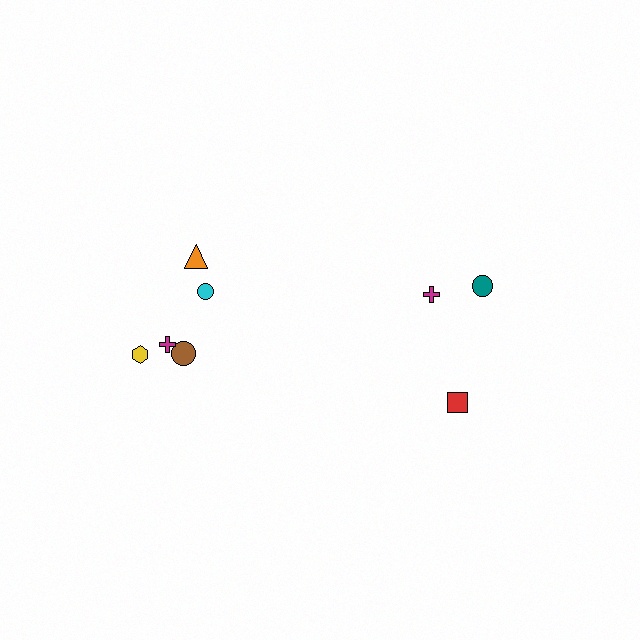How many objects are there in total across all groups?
There are 8 objects.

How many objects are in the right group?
There are 3 objects.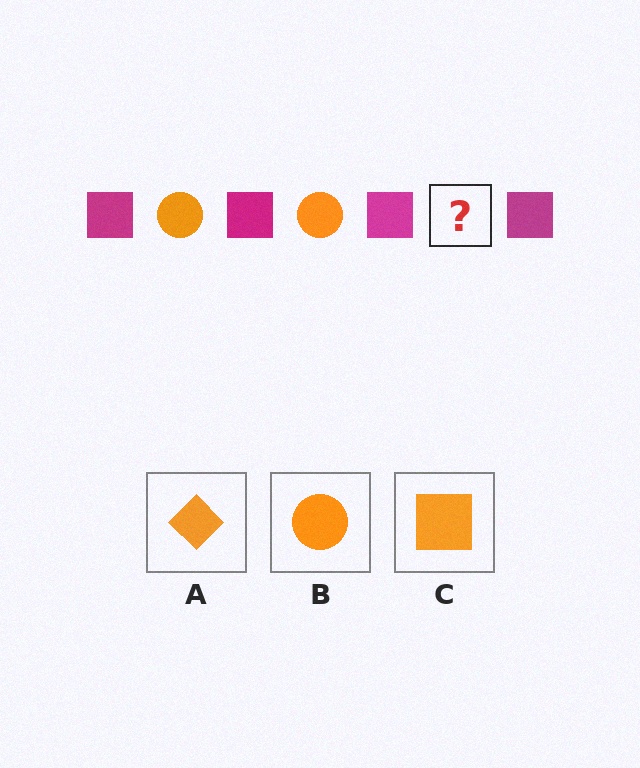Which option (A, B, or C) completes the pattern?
B.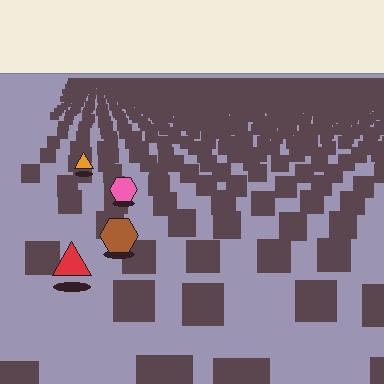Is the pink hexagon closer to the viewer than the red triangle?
No. The red triangle is closer — you can tell from the texture gradient: the ground texture is coarser near it.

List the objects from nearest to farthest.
From nearest to farthest: the red triangle, the brown hexagon, the pink hexagon, the orange triangle.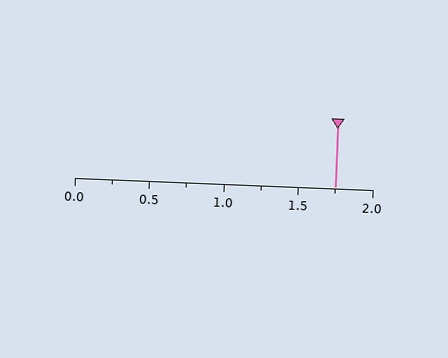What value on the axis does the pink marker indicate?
The marker indicates approximately 1.75.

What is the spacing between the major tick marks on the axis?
The major ticks are spaced 0.5 apart.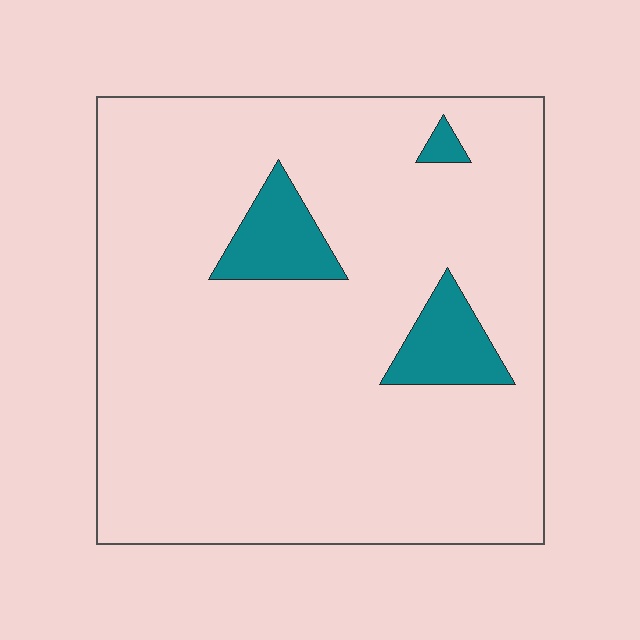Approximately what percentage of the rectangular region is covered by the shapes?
Approximately 10%.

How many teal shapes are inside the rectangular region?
3.